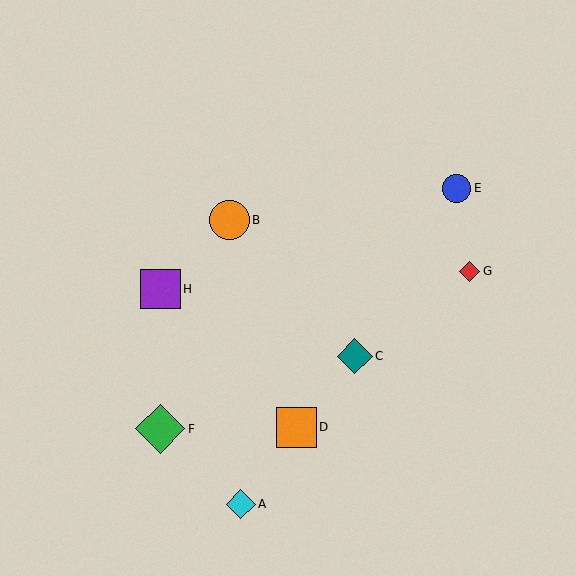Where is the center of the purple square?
The center of the purple square is at (160, 289).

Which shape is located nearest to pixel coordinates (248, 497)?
The cyan diamond (labeled A) at (241, 504) is nearest to that location.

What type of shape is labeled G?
Shape G is a red diamond.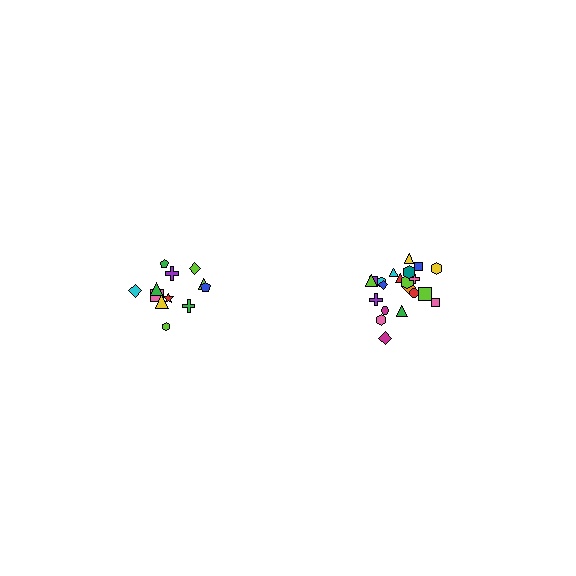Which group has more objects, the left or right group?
The right group.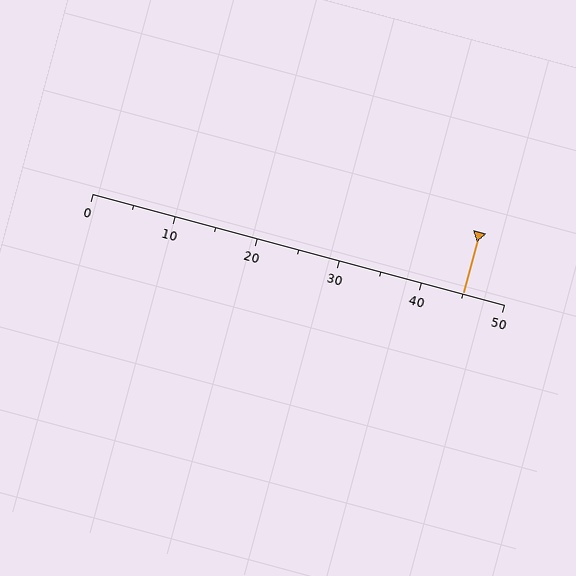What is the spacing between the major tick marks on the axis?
The major ticks are spaced 10 apart.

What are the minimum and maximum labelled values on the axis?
The axis runs from 0 to 50.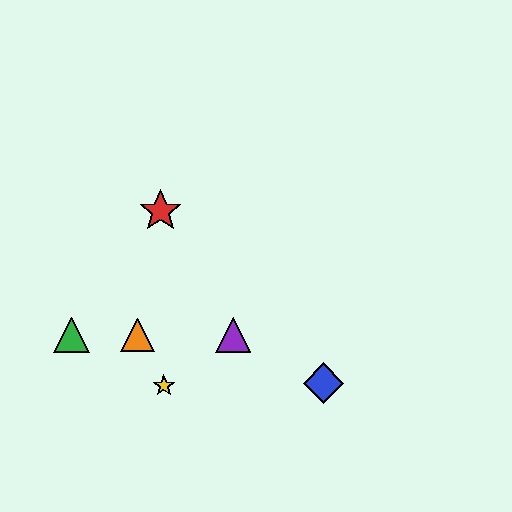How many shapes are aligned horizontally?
3 shapes (the green triangle, the purple triangle, the orange triangle) are aligned horizontally.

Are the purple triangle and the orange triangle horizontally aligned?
Yes, both are at y≈335.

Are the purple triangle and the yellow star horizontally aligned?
No, the purple triangle is at y≈335 and the yellow star is at y≈386.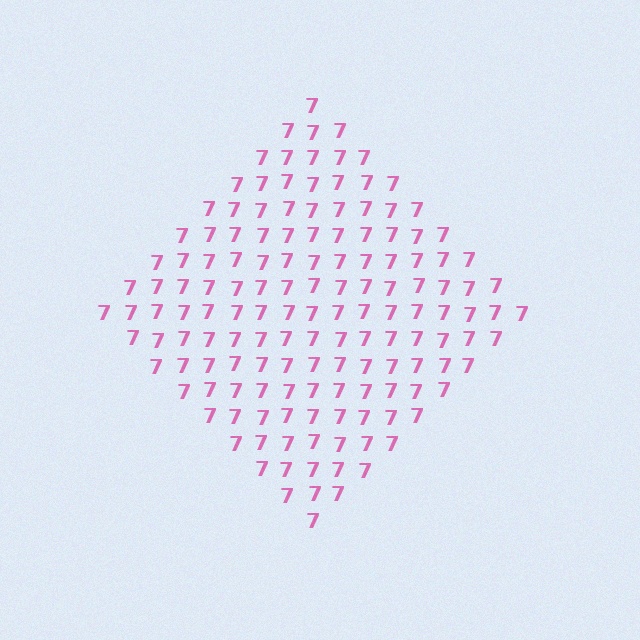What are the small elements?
The small elements are digit 7's.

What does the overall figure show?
The overall figure shows a diamond.